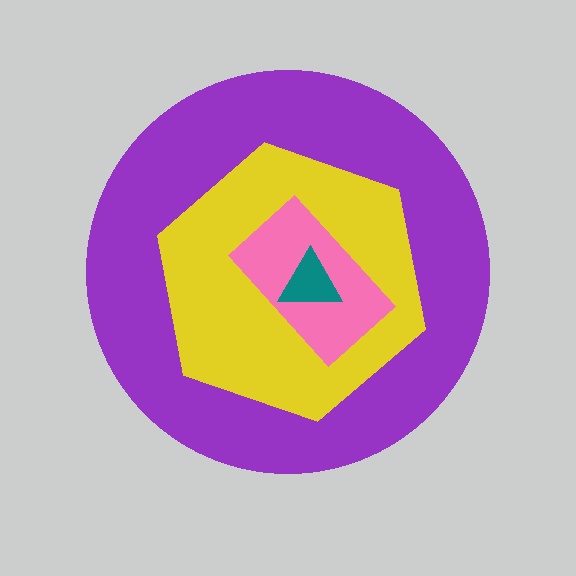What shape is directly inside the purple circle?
The yellow hexagon.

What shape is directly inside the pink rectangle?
The teal triangle.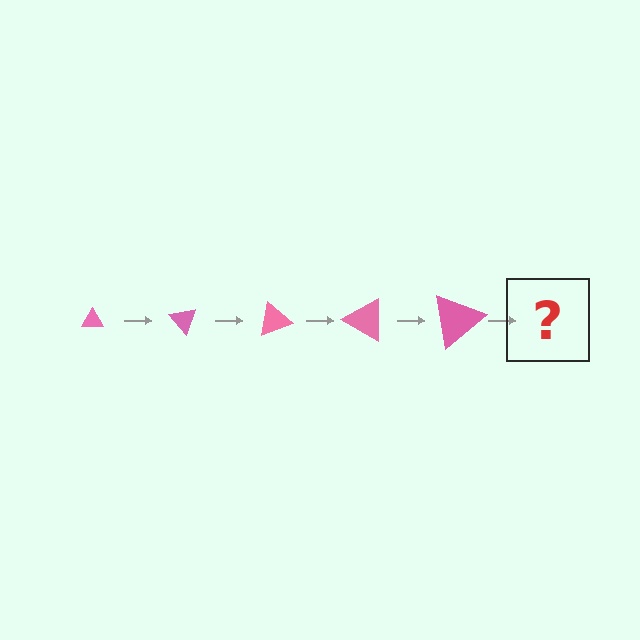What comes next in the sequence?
The next element should be a triangle, larger than the previous one and rotated 250 degrees from the start.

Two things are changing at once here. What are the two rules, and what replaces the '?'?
The two rules are that the triangle grows larger each step and it rotates 50 degrees each step. The '?' should be a triangle, larger than the previous one and rotated 250 degrees from the start.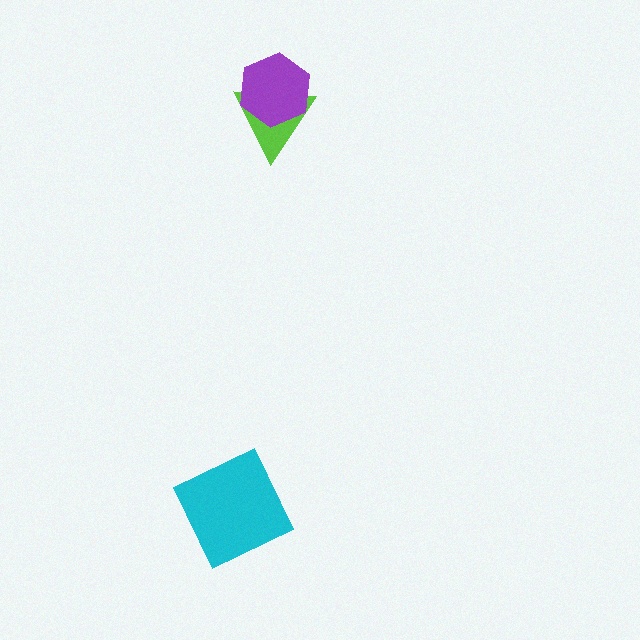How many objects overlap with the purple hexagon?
1 object overlaps with the purple hexagon.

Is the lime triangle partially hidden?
Yes, it is partially covered by another shape.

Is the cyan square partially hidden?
No, no other shape covers it.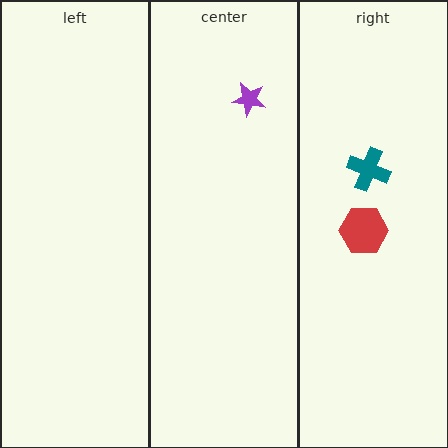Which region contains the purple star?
The center region.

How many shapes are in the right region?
2.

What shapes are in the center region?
The purple star.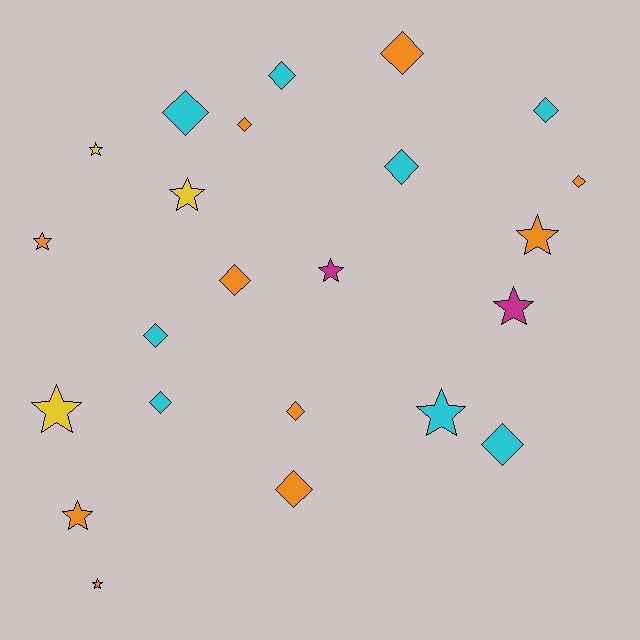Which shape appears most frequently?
Diamond, with 13 objects.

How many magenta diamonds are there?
There are no magenta diamonds.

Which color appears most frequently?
Orange, with 10 objects.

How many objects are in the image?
There are 23 objects.